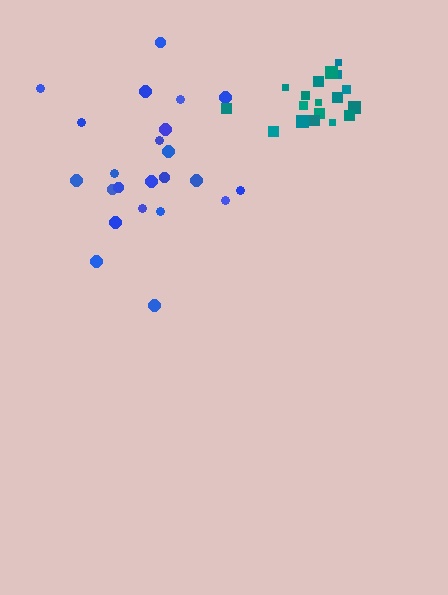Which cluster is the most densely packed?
Teal.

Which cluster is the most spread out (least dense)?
Blue.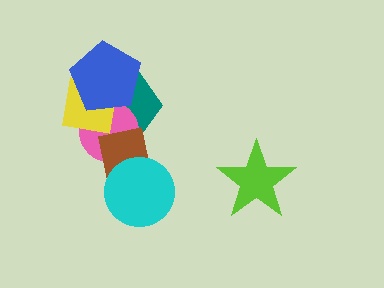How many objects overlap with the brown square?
3 objects overlap with the brown square.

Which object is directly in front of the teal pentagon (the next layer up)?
The pink circle is directly in front of the teal pentagon.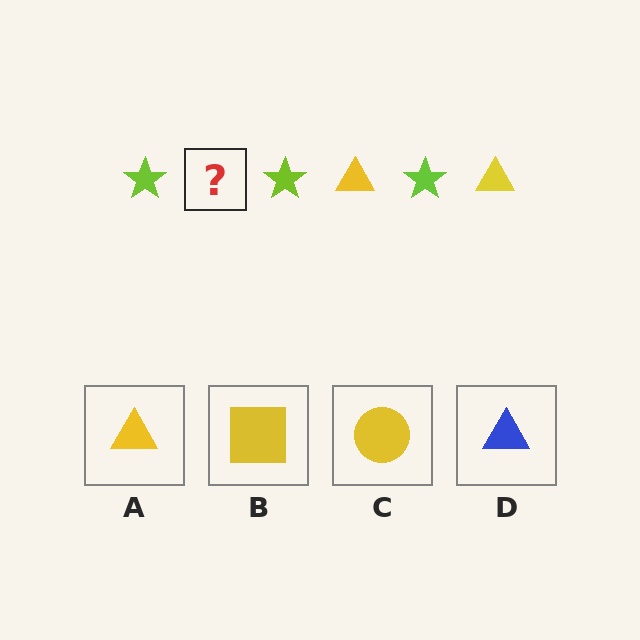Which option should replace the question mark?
Option A.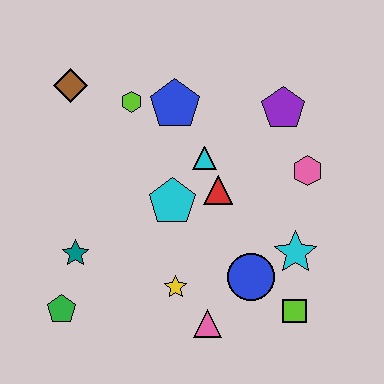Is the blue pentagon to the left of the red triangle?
Yes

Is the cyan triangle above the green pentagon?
Yes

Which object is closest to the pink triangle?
The yellow star is closest to the pink triangle.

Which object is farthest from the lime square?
The brown diamond is farthest from the lime square.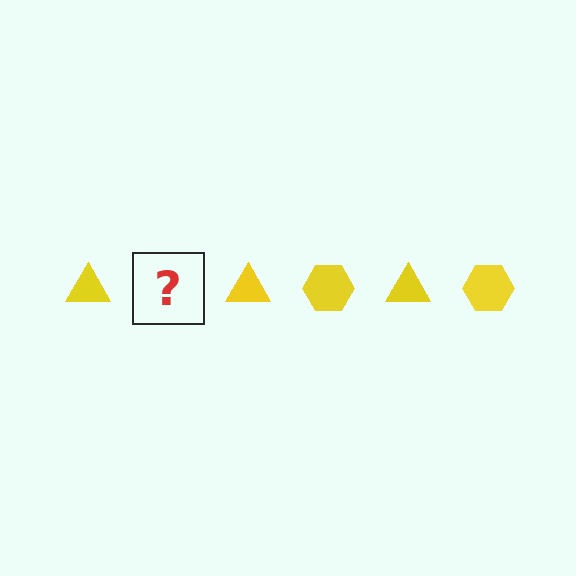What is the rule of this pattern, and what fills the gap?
The rule is that the pattern cycles through triangle, hexagon shapes in yellow. The gap should be filled with a yellow hexagon.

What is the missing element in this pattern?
The missing element is a yellow hexagon.